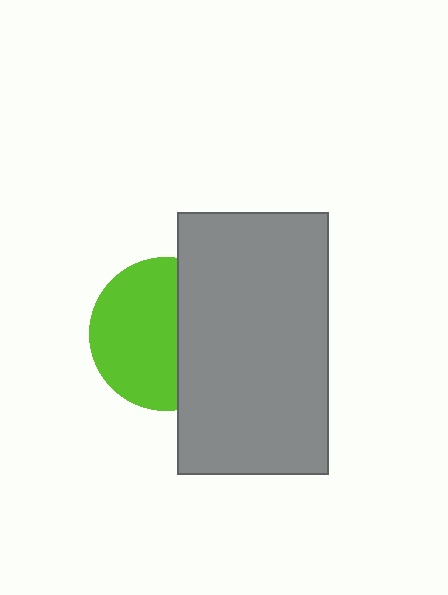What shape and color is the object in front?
The object in front is a gray rectangle.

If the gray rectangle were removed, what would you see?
You would see the complete lime circle.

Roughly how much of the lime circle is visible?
About half of it is visible (roughly 59%).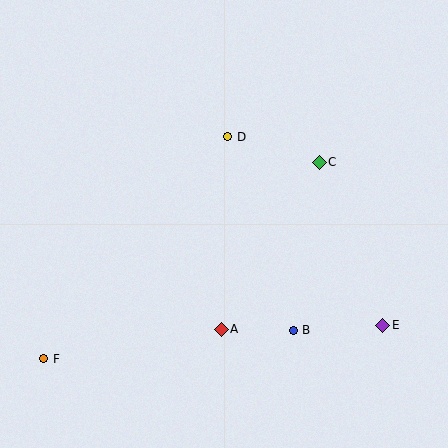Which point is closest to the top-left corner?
Point D is closest to the top-left corner.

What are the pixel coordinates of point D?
Point D is at (228, 137).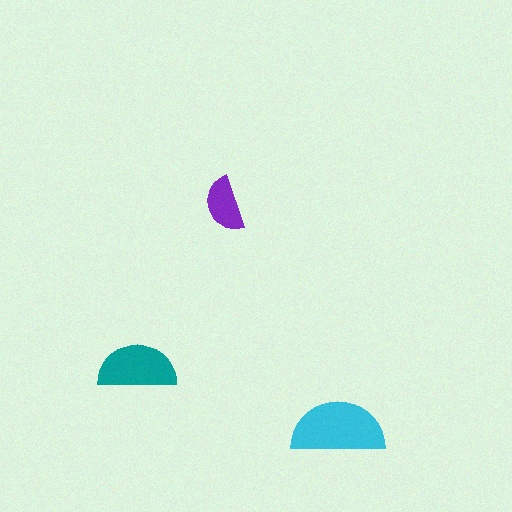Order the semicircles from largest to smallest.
the cyan one, the teal one, the purple one.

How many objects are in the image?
There are 3 objects in the image.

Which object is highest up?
The purple semicircle is topmost.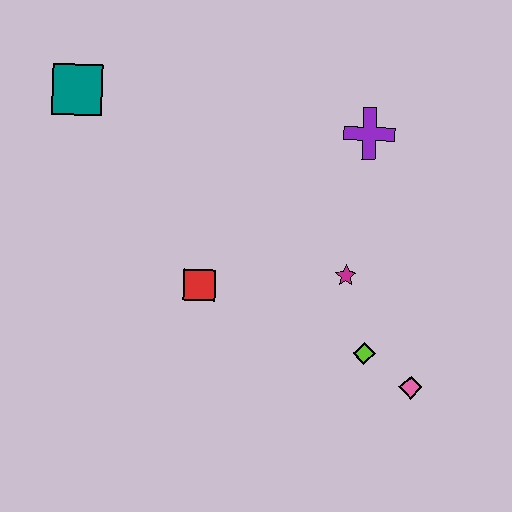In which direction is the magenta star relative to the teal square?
The magenta star is to the right of the teal square.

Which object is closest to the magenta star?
The lime diamond is closest to the magenta star.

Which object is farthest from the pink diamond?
The teal square is farthest from the pink diamond.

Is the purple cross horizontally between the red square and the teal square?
No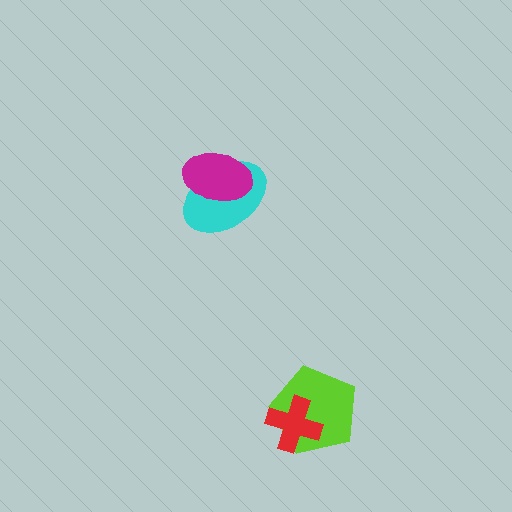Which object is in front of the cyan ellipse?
The magenta ellipse is in front of the cyan ellipse.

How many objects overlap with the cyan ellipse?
1 object overlaps with the cyan ellipse.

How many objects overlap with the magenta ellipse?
1 object overlaps with the magenta ellipse.